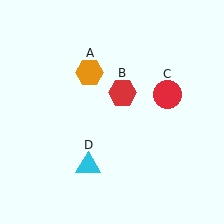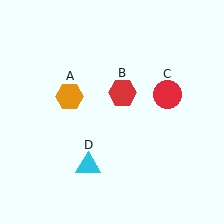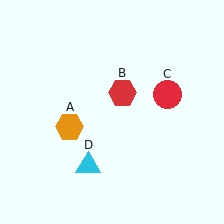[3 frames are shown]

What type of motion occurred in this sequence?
The orange hexagon (object A) rotated counterclockwise around the center of the scene.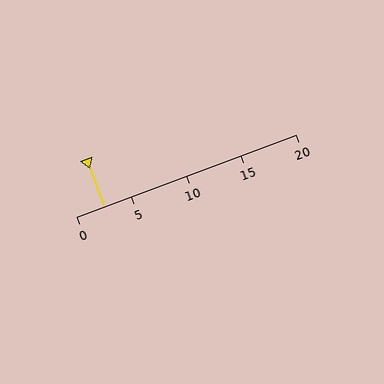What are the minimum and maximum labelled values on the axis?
The axis runs from 0 to 20.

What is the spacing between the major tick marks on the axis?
The major ticks are spaced 5 apart.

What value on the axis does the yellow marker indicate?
The marker indicates approximately 2.5.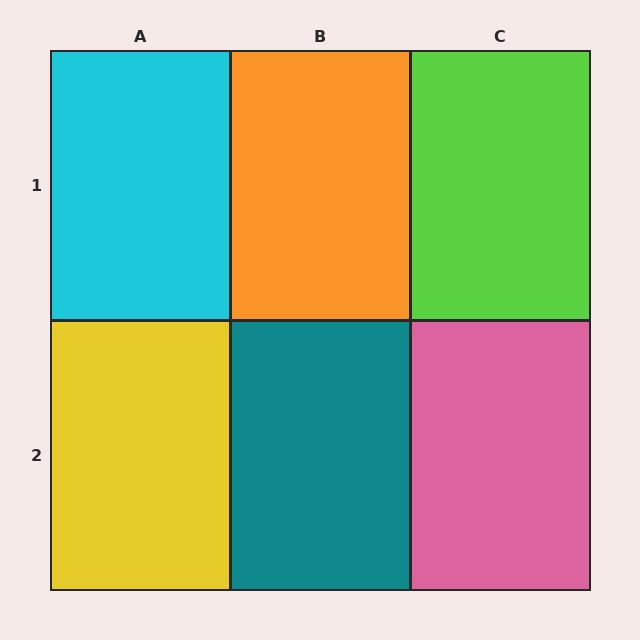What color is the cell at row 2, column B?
Teal.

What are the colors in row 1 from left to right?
Cyan, orange, lime.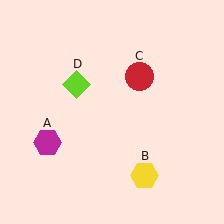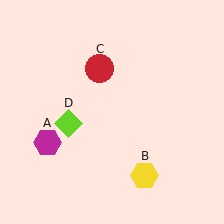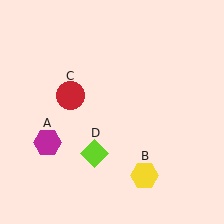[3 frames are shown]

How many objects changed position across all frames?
2 objects changed position: red circle (object C), lime diamond (object D).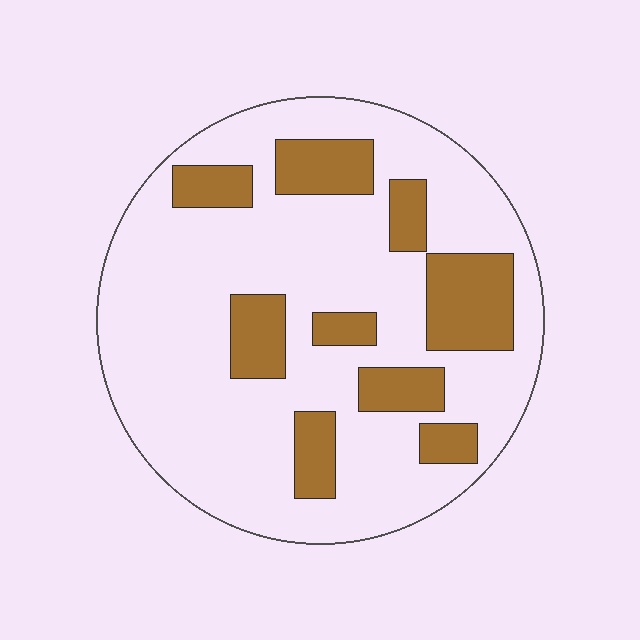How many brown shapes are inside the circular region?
9.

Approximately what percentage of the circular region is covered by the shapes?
Approximately 25%.